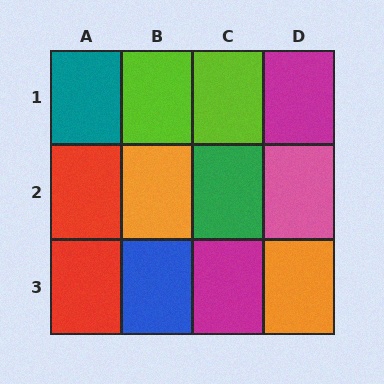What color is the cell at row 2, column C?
Green.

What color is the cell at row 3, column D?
Orange.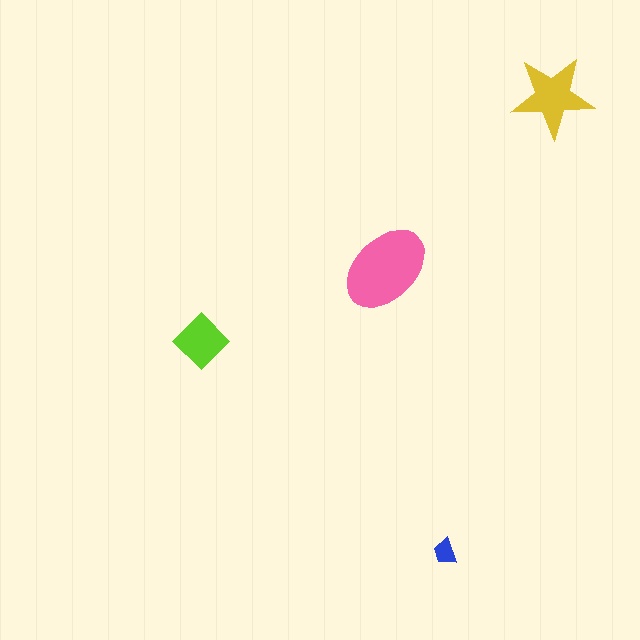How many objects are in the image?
There are 4 objects in the image.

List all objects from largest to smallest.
The pink ellipse, the yellow star, the lime diamond, the blue trapezoid.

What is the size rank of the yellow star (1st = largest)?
2nd.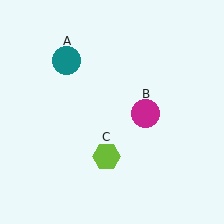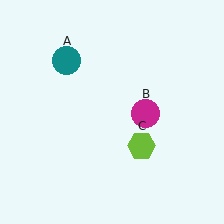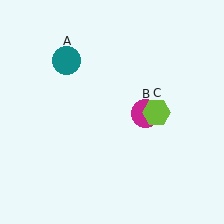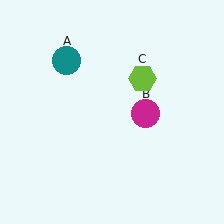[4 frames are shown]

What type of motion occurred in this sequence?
The lime hexagon (object C) rotated counterclockwise around the center of the scene.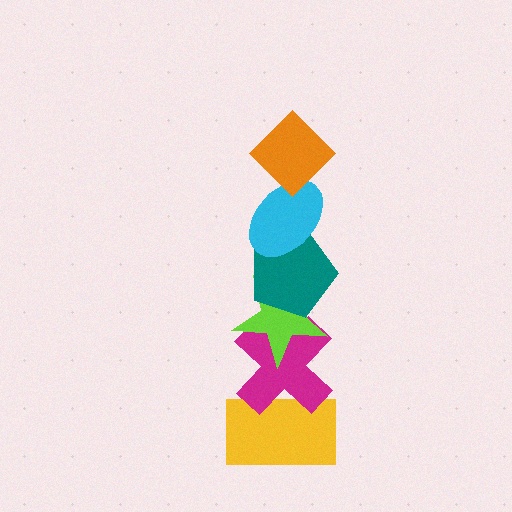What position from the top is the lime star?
The lime star is 4th from the top.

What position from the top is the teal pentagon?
The teal pentagon is 3rd from the top.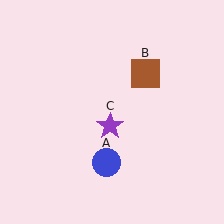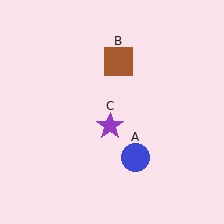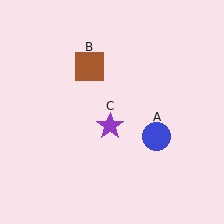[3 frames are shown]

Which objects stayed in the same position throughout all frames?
Purple star (object C) remained stationary.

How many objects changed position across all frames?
2 objects changed position: blue circle (object A), brown square (object B).